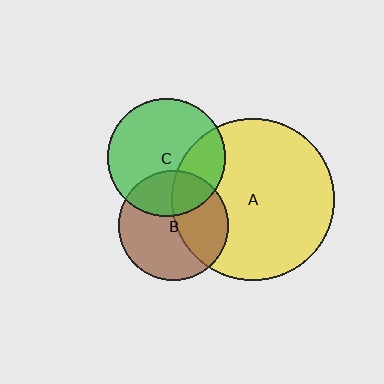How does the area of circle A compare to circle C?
Approximately 1.9 times.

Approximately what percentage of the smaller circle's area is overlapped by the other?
Approximately 30%.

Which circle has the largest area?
Circle A (yellow).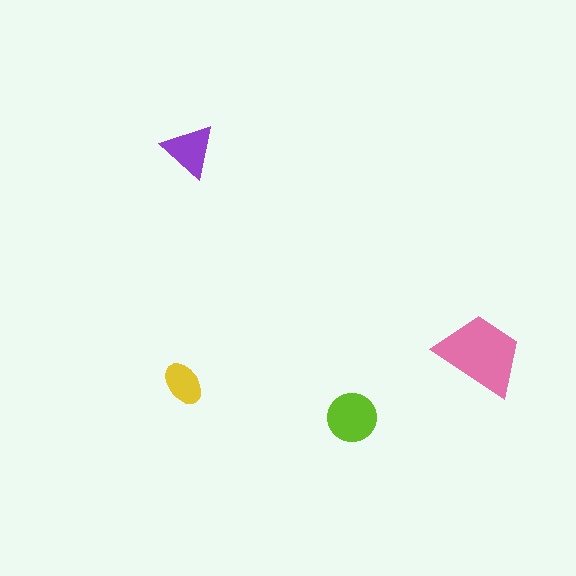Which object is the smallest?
The yellow ellipse.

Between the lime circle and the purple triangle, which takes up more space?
The lime circle.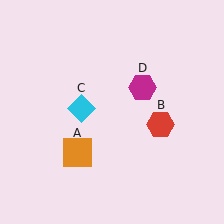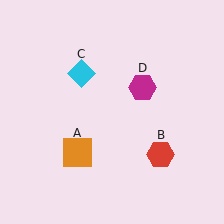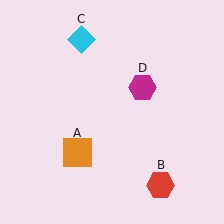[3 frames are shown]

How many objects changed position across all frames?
2 objects changed position: red hexagon (object B), cyan diamond (object C).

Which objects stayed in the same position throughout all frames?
Orange square (object A) and magenta hexagon (object D) remained stationary.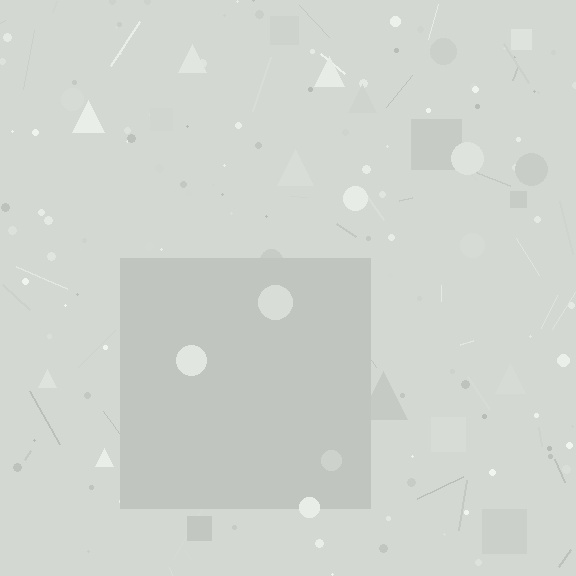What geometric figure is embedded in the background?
A square is embedded in the background.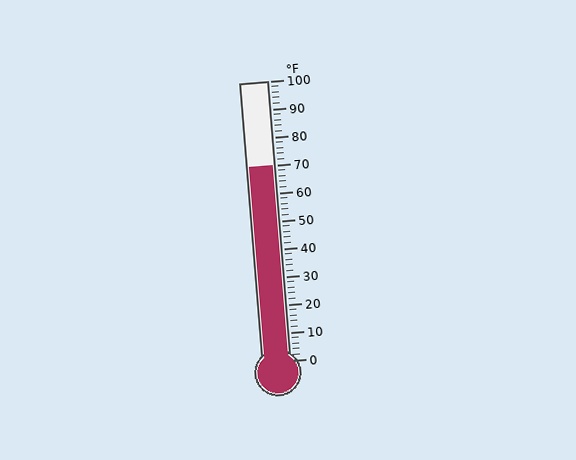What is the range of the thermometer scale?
The thermometer scale ranges from 0°F to 100°F.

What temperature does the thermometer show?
The thermometer shows approximately 70°F.